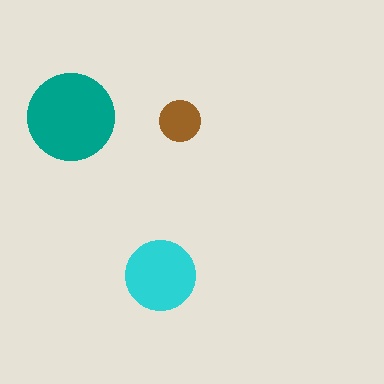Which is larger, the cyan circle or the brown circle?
The cyan one.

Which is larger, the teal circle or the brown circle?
The teal one.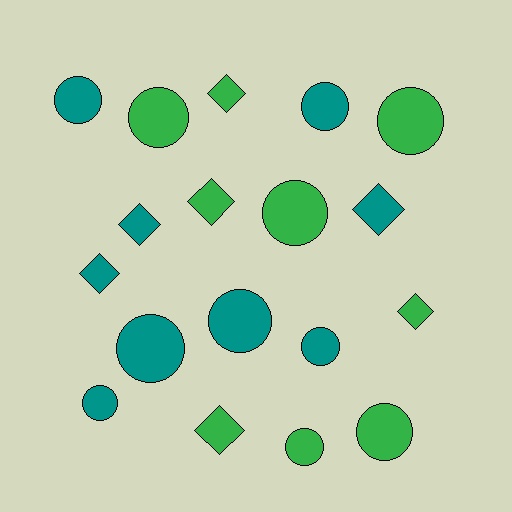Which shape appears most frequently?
Circle, with 11 objects.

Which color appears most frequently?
Green, with 9 objects.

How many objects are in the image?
There are 18 objects.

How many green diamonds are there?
There are 4 green diamonds.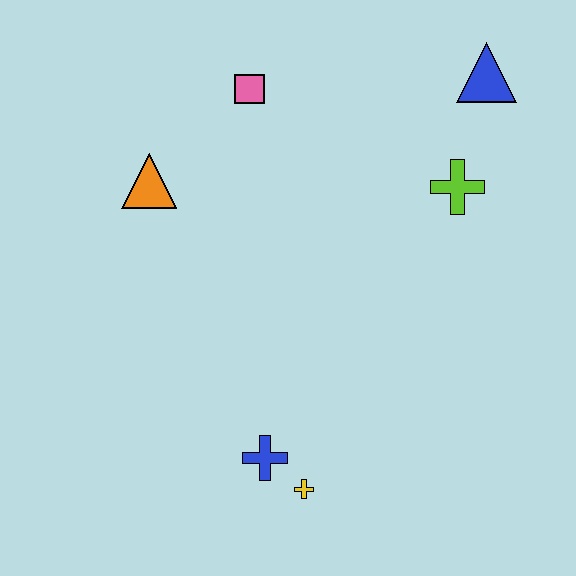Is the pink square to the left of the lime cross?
Yes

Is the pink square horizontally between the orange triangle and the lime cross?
Yes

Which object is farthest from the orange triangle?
The blue triangle is farthest from the orange triangle.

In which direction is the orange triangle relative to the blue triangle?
The orange triangle is to the left of the blue triangle.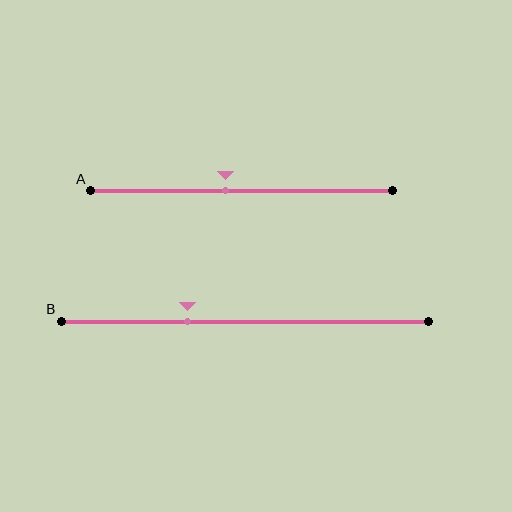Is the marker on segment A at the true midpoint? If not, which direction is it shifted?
No, the marker on segment A is shifted to the left by about 5% of the segment length.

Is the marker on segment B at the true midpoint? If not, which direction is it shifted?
No, the marker on segment B is shifted to the left by about 15% of the segment length.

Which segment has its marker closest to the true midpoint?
Segment A has its marker closest to the true midpoint.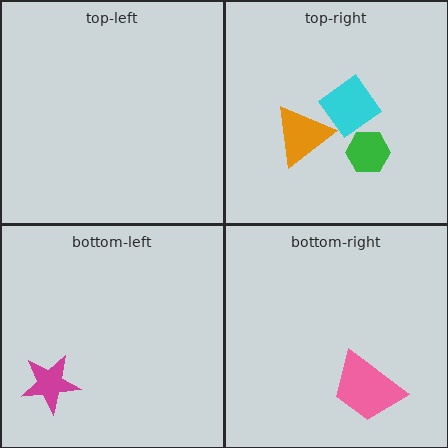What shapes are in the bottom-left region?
The magenta star.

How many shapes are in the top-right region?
3.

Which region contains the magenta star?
The bottom-left region.